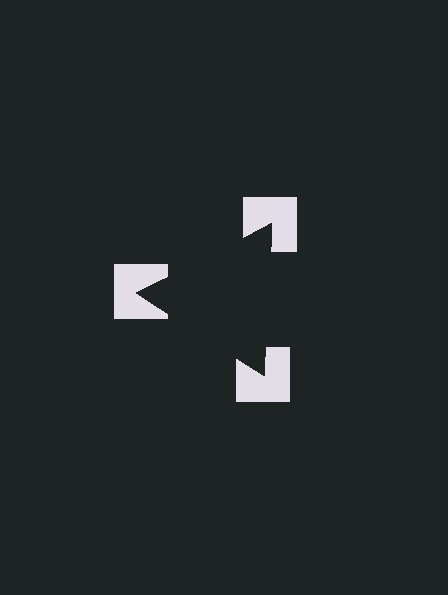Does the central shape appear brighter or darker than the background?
It typically appears slightly darker than the background, even though no actual brightness change is drawn.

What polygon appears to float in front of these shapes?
An illusory triangle — its edges are inferred from the aligned wedge cuts in the notched squares, not physically drawn.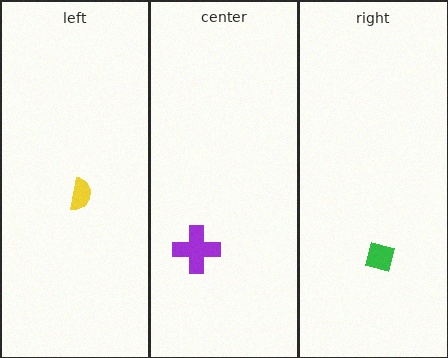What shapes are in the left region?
The yellow semicircle.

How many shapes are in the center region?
1.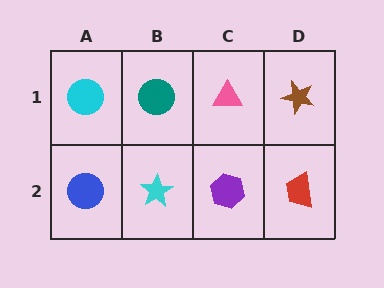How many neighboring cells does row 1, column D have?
2.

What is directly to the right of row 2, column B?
A purple hexagon.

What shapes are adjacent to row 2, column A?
A cyan circle (row 1, column A), a cyan star (row 2, column B).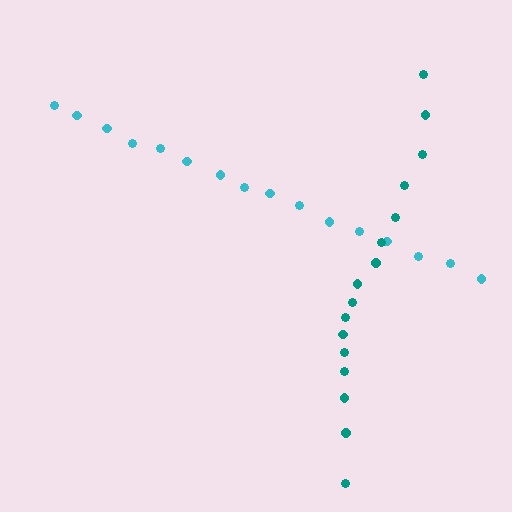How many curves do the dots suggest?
There are 2 distinct paths.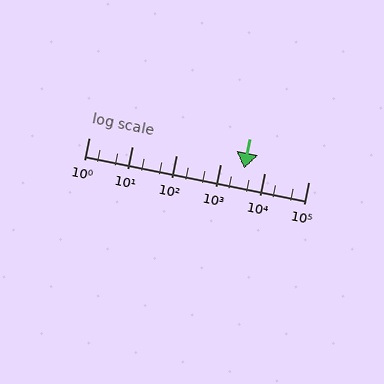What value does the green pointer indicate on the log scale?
The pointer indicates approximately 3400.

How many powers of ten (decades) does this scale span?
The scale spans 5 decades, from 1 to 100000.